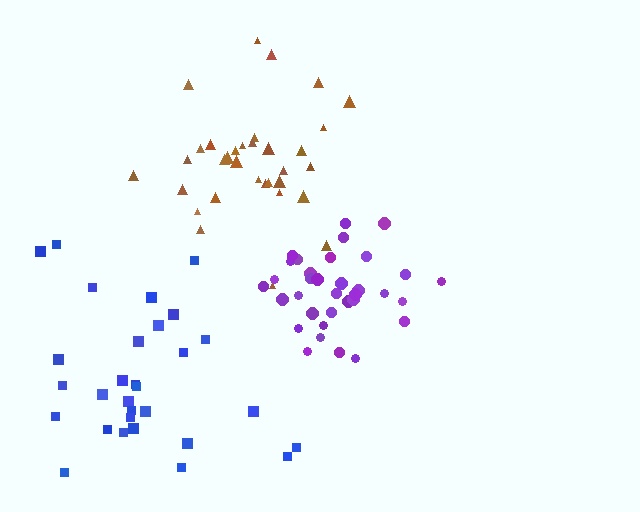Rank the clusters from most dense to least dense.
purple, brown, blue.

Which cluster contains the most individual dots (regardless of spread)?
Purple (35).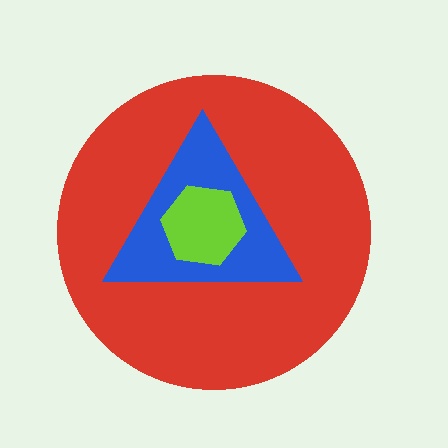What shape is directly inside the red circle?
The blue triangle.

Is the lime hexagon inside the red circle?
Yes.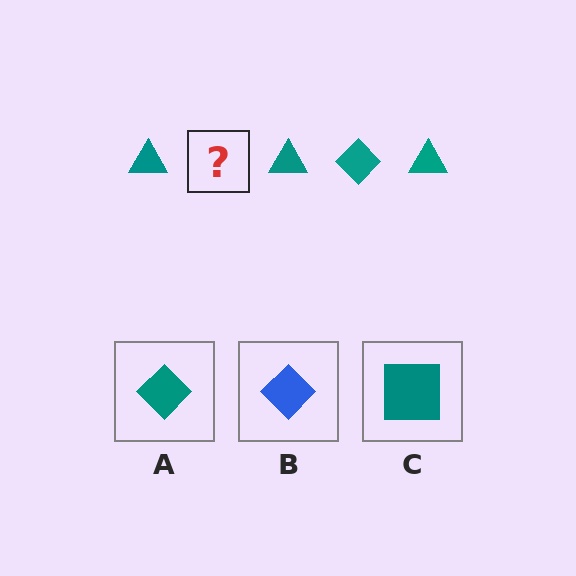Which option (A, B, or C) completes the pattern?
A.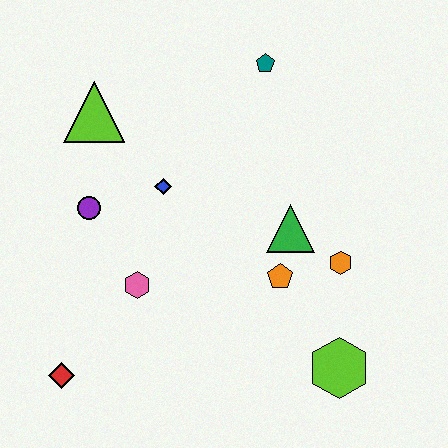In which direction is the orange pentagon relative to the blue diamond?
The orange pentagon is to the right of the blue diamond.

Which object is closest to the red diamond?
The pink hexagon is closest to the red diamond.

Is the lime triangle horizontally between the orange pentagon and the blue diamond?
No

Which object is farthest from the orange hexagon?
The red diamond is farthest from the orange hexagon.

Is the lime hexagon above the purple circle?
No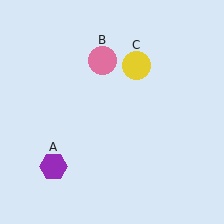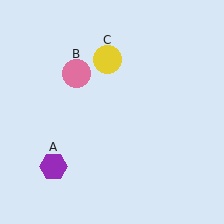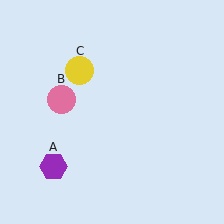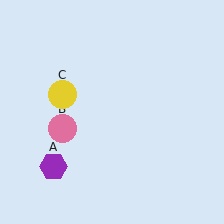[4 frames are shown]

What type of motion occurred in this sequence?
The pink circle (object B), yellow circle (object C) rotated counterclockwise around the center of the scene.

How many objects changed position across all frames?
2 objects changed position: pink circle (object B), yellow circle (object C).